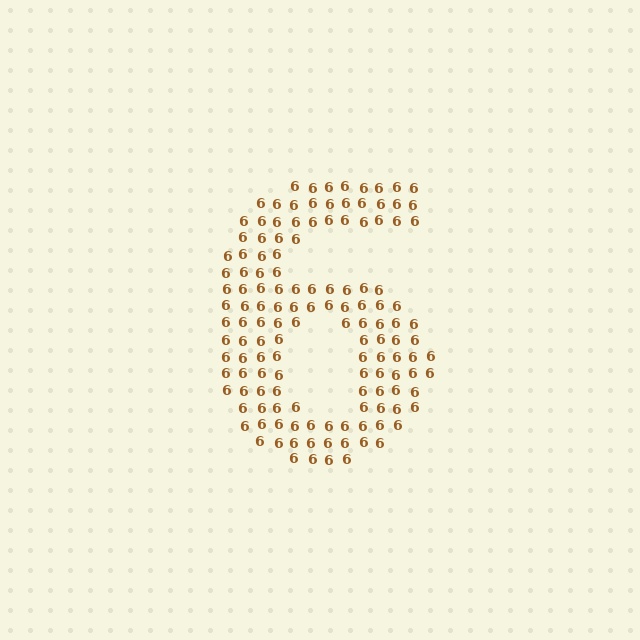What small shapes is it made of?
It is made of small digit 6's.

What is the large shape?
The large shape is the digit 6.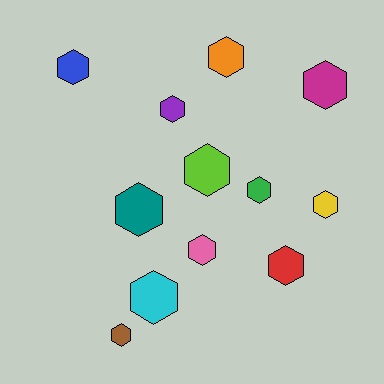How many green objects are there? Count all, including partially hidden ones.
There is 1 green object.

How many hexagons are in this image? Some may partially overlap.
There are 12 hexagons.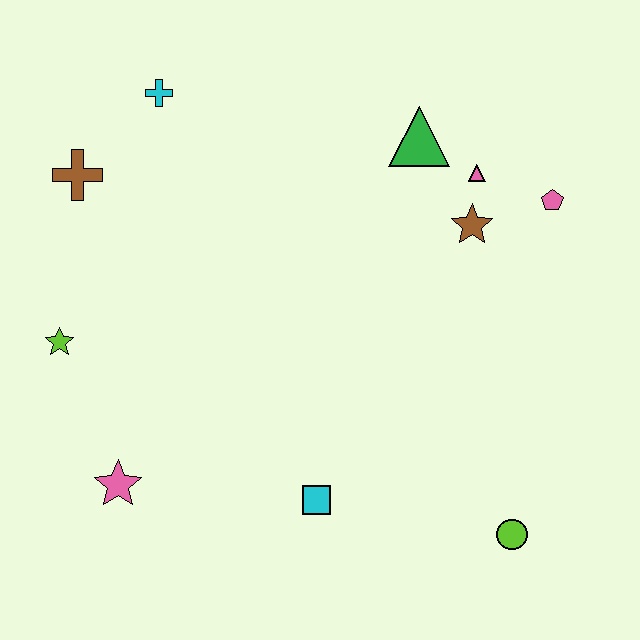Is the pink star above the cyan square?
Yes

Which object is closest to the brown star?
The pink triangle is closest to the brown star.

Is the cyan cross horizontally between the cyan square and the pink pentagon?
No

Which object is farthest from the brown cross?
The lime circle is farthest from the brown cross.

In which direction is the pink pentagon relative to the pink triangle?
The pink pentagon is to the right of the pink triangle.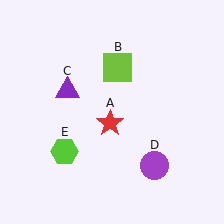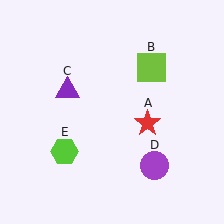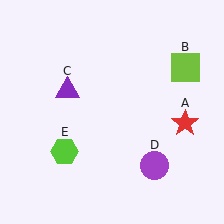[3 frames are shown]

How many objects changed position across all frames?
2 objects changed position: red star (object A), lime square (object B).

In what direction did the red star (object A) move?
The red star (object A) moved right.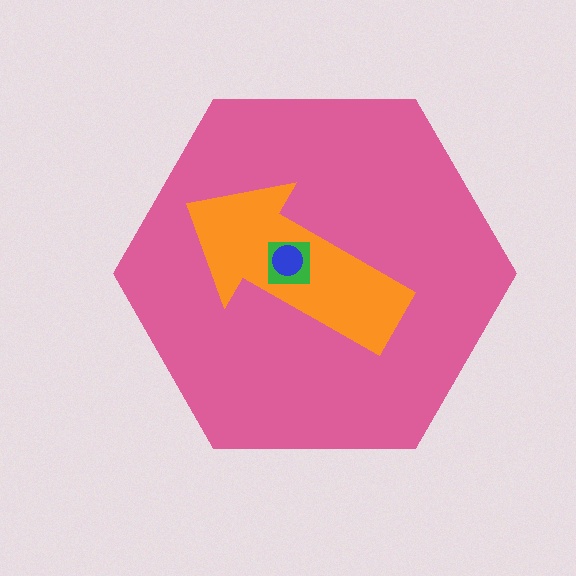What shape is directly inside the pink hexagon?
The orange arrow.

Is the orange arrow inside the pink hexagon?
Yes.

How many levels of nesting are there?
4.